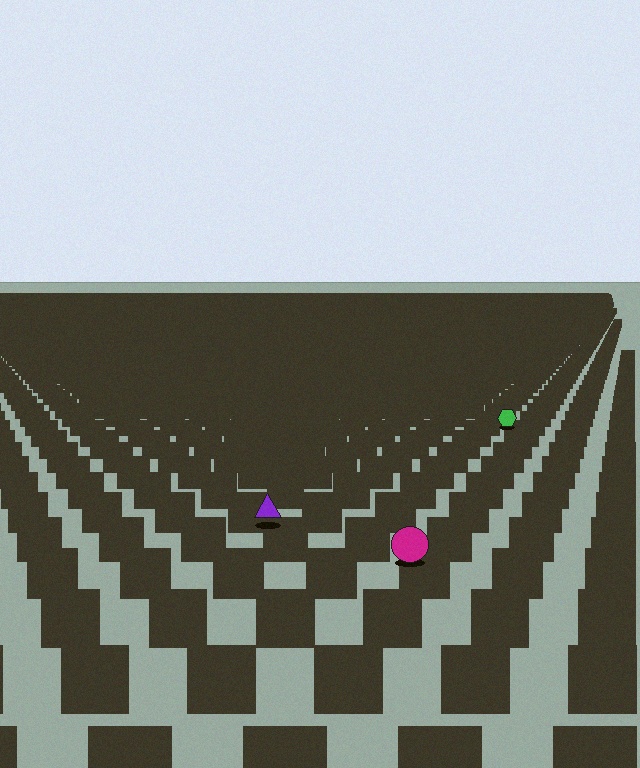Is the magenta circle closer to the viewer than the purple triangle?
Yes. The magenta circle is closer — you can tell from the texture gradient: the ground texture is coarser near it.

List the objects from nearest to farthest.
From nearest to farthest: the magenta circle, the purple triangle, the green hexagon.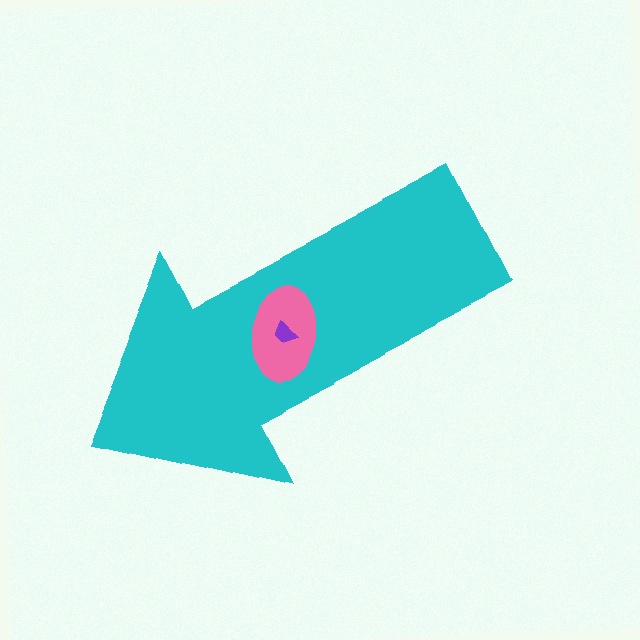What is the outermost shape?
The cyan arrow.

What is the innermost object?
The purple trapezoid.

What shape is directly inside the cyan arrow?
The pink ellipse.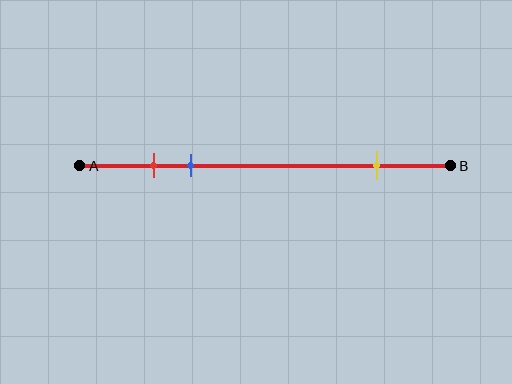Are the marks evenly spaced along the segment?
No, the marks are not evenly spaced.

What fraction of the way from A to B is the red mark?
The red mark is approximately 20% (0.2) of the way from A to B.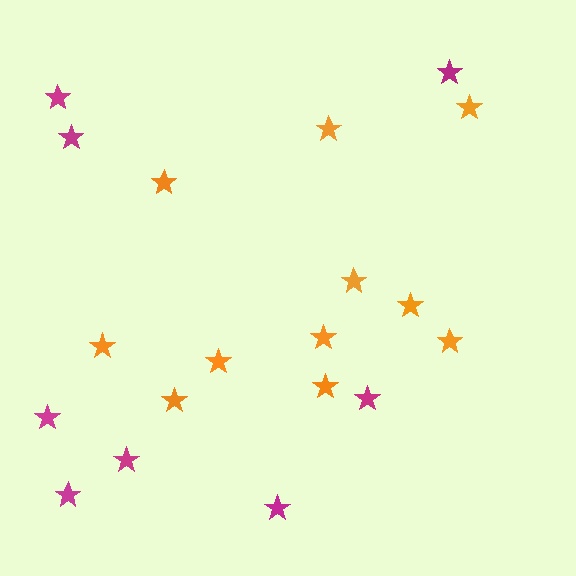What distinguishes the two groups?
There are 2 groups: one group of orange stars (11) and one group of magenta stars (8).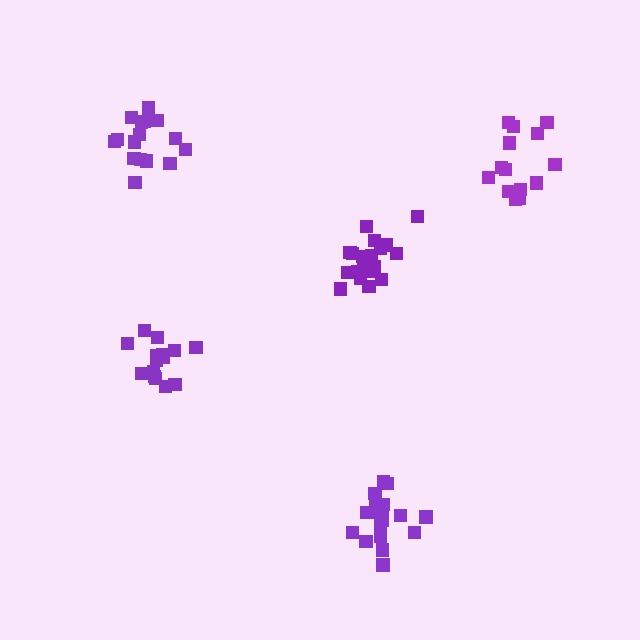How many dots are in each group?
Group 1: 14 dots, Group 2: 20 dots, Group 3: 15 dots, Group 4: 17 dots, Group 5: 19 dots (85 total).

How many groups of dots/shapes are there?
There are 5 groups.